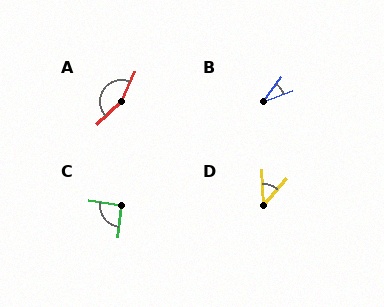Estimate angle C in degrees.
Approximately 91 degrees.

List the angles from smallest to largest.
B (31°), D (44°), C (91°), A (157°).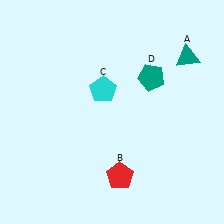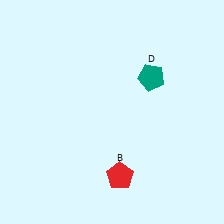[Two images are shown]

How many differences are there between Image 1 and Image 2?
There are 2 differences between the two images.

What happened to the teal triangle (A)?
The teal triangle (A) was removed in Image 2. It was in the top-right area of Image 1.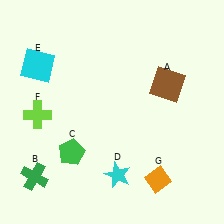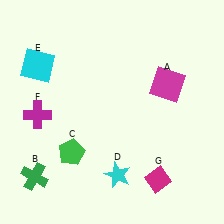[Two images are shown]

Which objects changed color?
A changed from brown to magenta. F changed from lime to magenta. G changed from orange to magenta.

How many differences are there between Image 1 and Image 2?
There are 3 differences between the two images.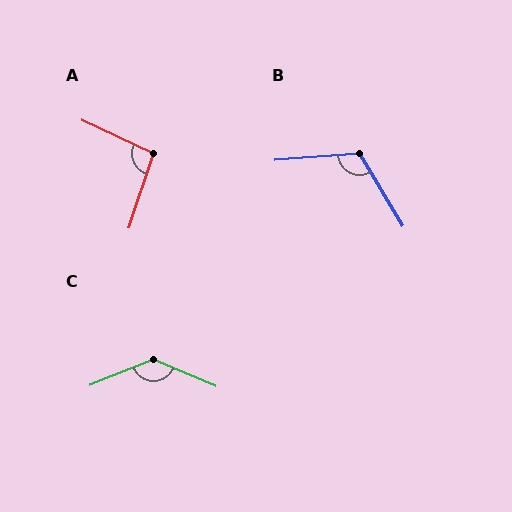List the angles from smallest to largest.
A (97°), B (116°), C (136°).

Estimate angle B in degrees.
Approximately 116 degrees.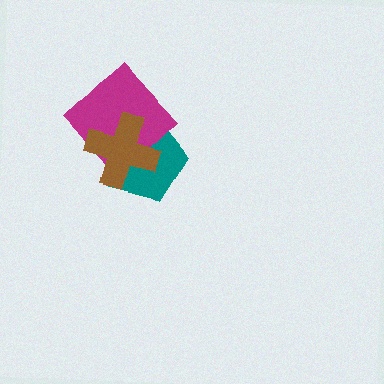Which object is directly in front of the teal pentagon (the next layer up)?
The magenta diamond is directly in front of the teal pentagon.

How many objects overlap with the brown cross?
2 objects overlap with the brown cross.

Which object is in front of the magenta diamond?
The brown cross is in front of the magenta diamond.